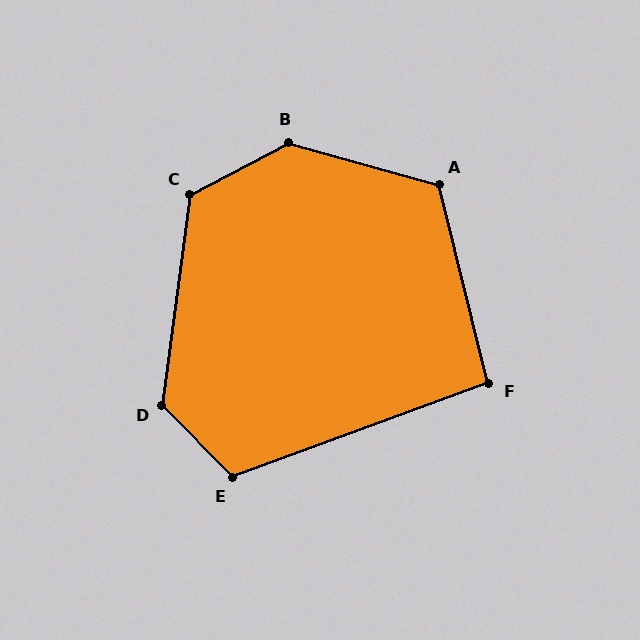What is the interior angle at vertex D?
Approximately 128 degrees (obtuse).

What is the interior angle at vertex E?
Approximately 115 degrees (obtuse).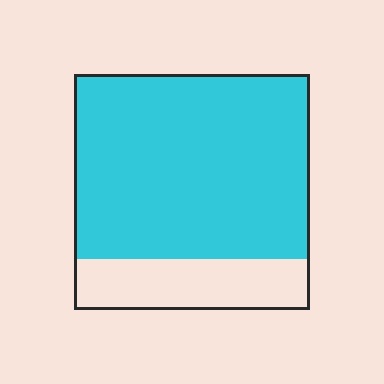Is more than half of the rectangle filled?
Yes.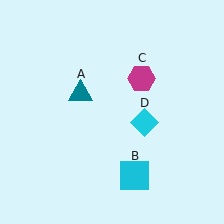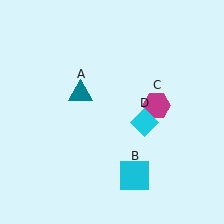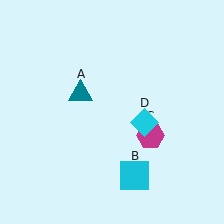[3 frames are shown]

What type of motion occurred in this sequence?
The magenta hexagon (object C) rotated clockwise around the center of the scene.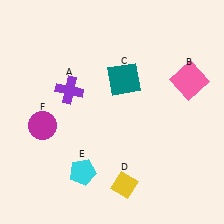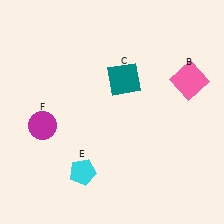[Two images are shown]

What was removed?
The yellow diamond (D), the purple cross (A) were removed in Image 2.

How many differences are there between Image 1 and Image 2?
There are 2 differences between the two images.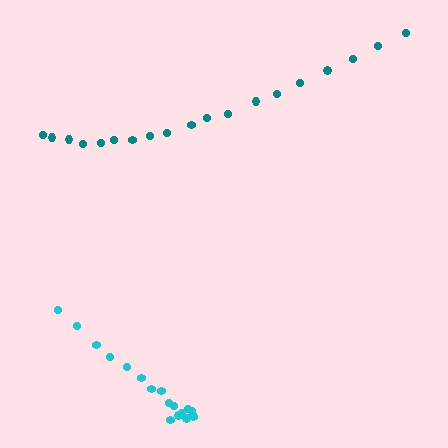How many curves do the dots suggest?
There are 2 distinct paths.